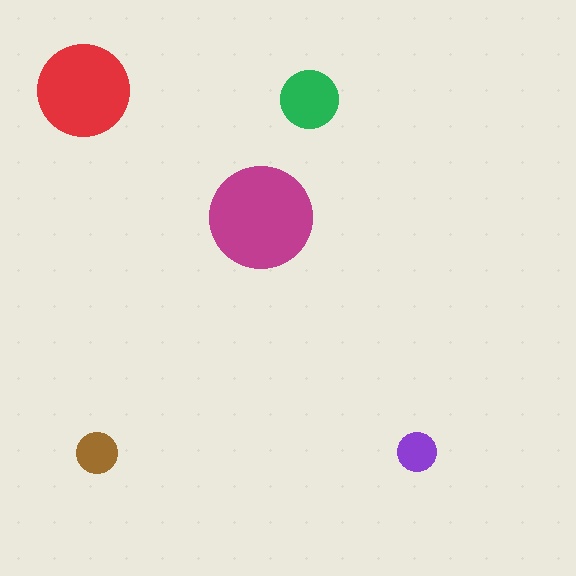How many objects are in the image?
There are 5 objects in the image.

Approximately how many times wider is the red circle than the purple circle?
About 2.5 times wider.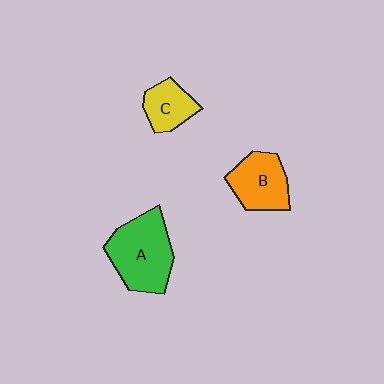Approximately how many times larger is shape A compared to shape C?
Approximately 2.0 times.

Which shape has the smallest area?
Shape C (yellow).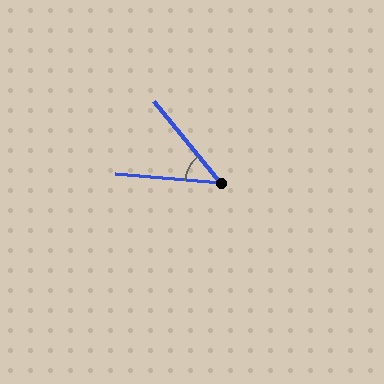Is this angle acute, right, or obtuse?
It is acute.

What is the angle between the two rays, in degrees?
Approximately 46 degrees.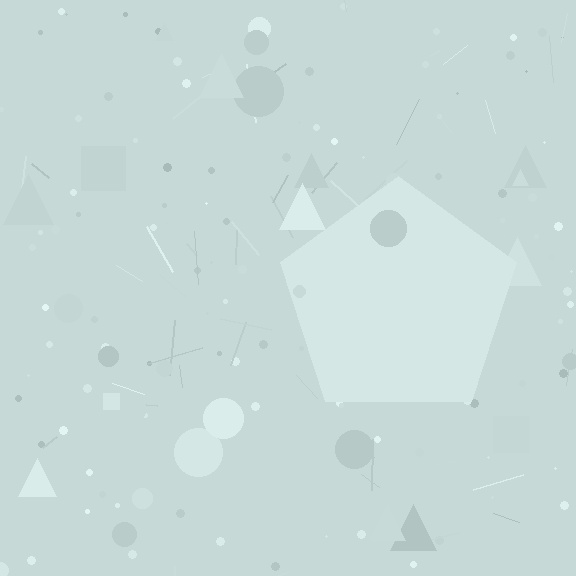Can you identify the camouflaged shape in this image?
The camouflaged shape is a pentagon.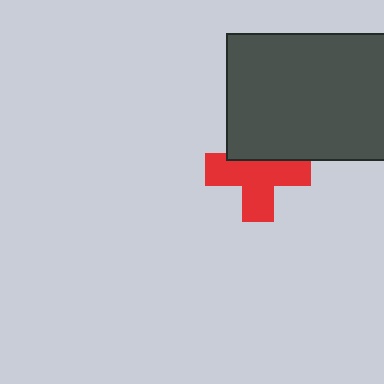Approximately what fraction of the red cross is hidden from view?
Roughly 32% of the red cross is hidden behind the dark gray rectangle.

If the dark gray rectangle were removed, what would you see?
You would see the complete red cross.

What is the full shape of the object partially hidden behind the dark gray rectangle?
The partially hidden object is a red cross.